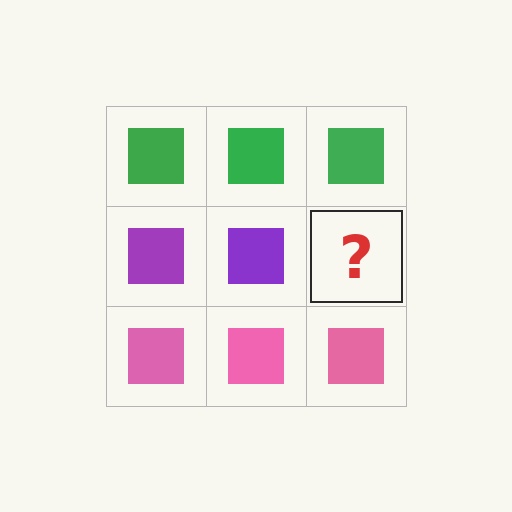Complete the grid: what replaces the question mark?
The question mark should be replaced with a purple square.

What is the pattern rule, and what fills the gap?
The rule is that each row has a consistent color. The gap should be filled with a purple square.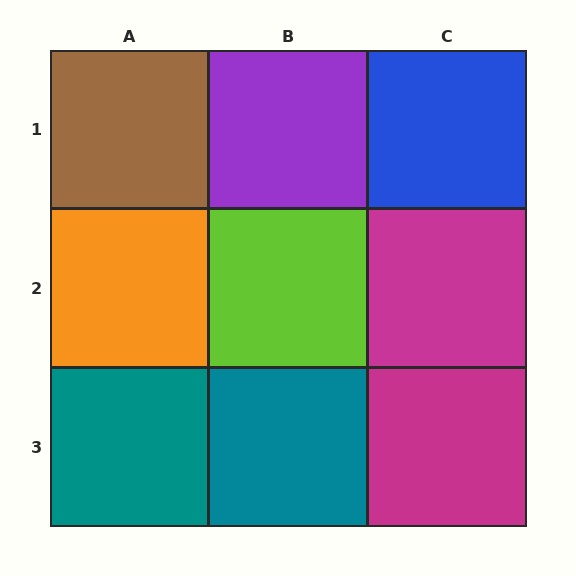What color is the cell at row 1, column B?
Purple.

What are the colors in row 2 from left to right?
Orange, lime, magenta.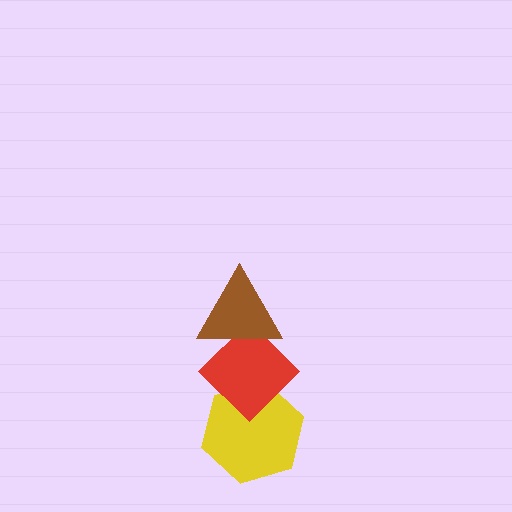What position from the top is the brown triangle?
The brown triangle is 1st from the top.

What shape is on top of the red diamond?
The brown triangle is on top of the red diamond.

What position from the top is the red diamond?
The red diamond is 2nd from the top.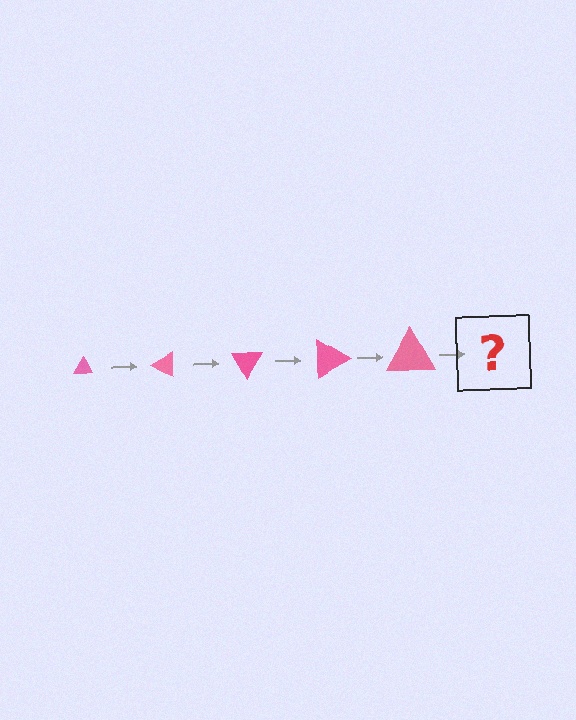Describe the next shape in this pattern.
It should be a triangle, larger than the previous one and rotated 150 degrees from the start.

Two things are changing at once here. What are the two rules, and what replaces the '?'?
The two rules are that the triangle grows larger each step and it rotates 30 degrees each step. The '?' should be a triangle, larger than the previous one and rotated 150 degrees from the start.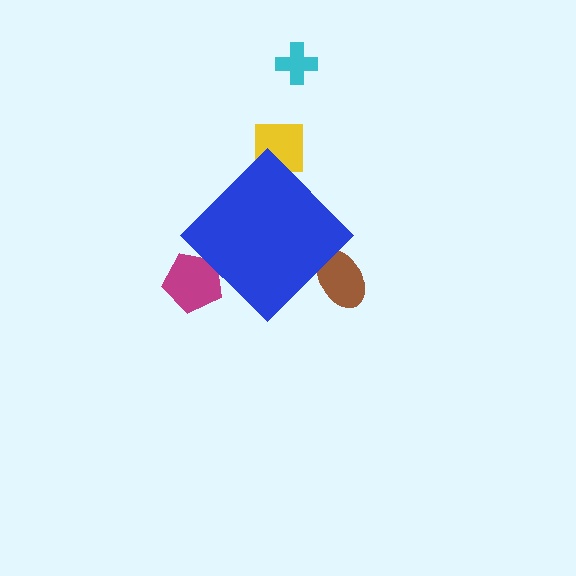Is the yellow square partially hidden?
Yes, the yellow square is partially hidden behind the blue diamond.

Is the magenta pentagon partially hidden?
Yes, the magenta pentagon is partially hidden behind the blue diamond.